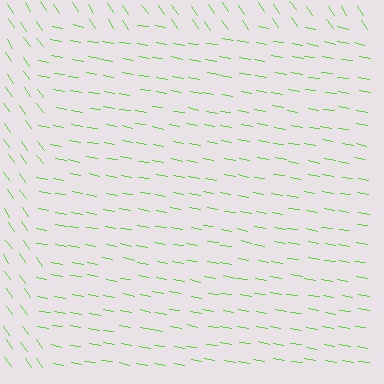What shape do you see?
I see a rectangle.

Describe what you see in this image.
The image is filled with small lime line segments. A rectangle region in the image has lines oriented differently from the surrounding lines, creating a visible texture boundary.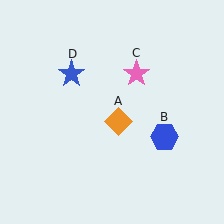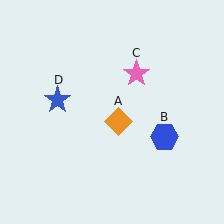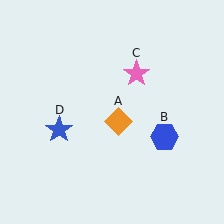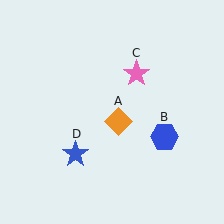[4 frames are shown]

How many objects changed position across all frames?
1 object changed position: blue star (object D).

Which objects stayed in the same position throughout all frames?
Orange diamond (object A) and blue hexagon (object B) and pink star (object C) remained stationary.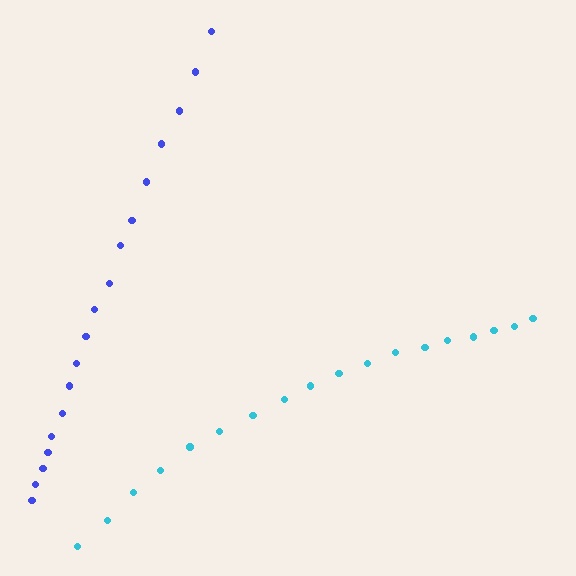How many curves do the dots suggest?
There are 2 distinct paths.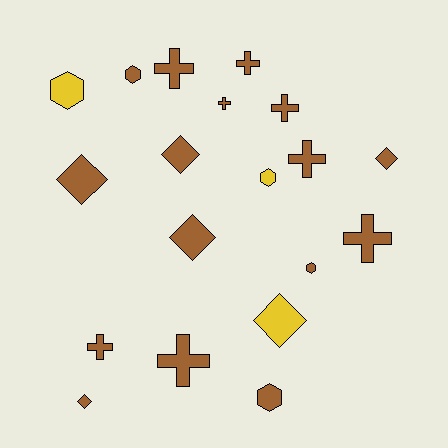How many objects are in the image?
There are 19 objects.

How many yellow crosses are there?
There are no yellow crosses.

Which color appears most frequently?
Brown, with 16 objects.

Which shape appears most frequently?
Cross, with 8 objects.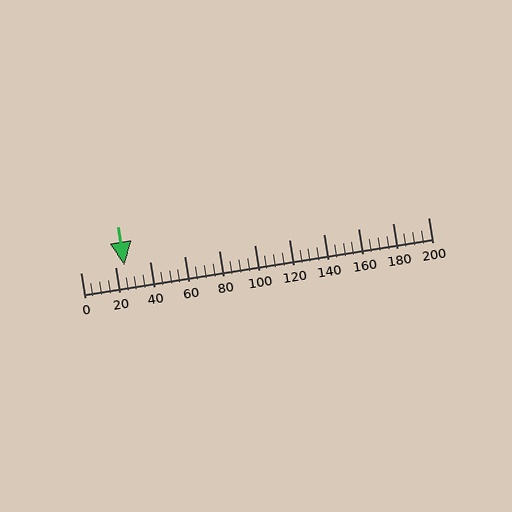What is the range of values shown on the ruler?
The ruler shows values from 0 to 200.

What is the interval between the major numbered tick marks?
The major tick marks are spaced 20 units apart.